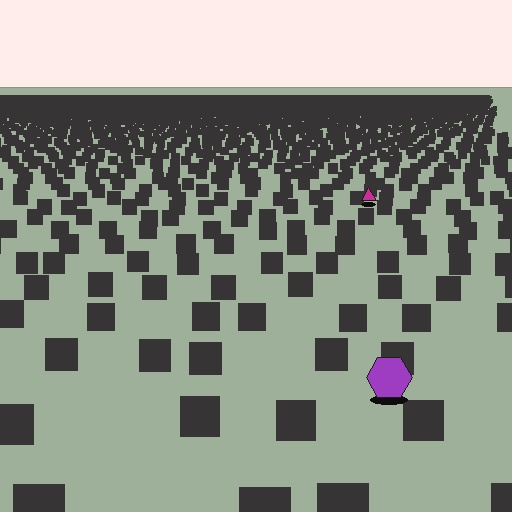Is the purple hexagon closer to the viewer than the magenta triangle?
Yes. The purple hexagon is closer — you can tell from the texture gradient: the ground texture is coarser near it.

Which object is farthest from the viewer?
The magenta triangle is farthest from the viewer. It appears smaller and the ground texture around it is denser.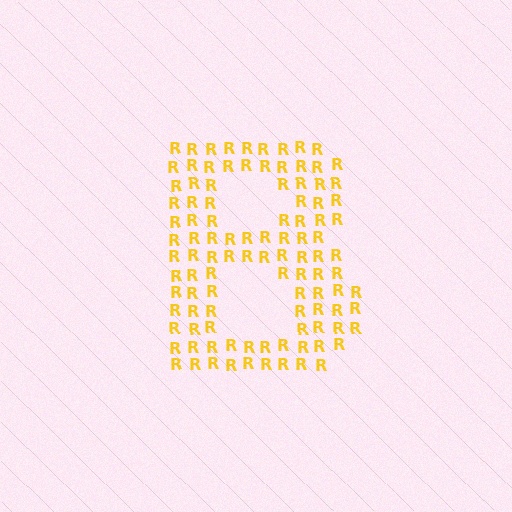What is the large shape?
The large shape is the letter B.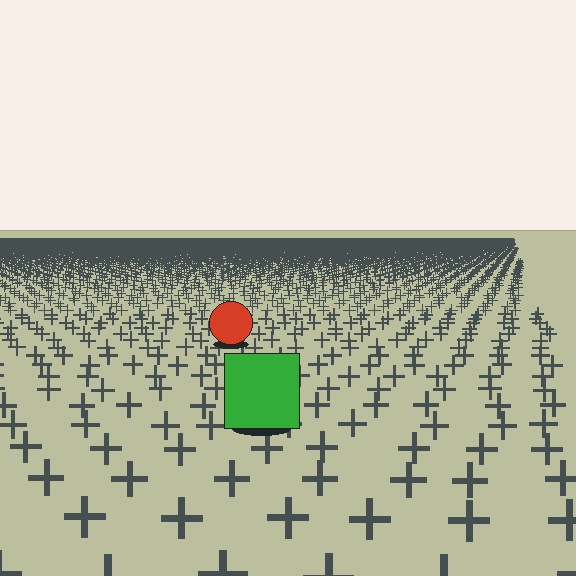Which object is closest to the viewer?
The green square is closest. The texture marks near it are larger and more spread out.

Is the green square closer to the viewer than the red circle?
Yes. The green square is closer — you can tell from the texture gradient: the ground texture is coarser near it.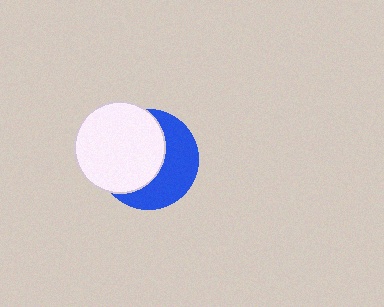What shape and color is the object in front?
The object in front is a white circle.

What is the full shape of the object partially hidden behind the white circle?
The partially hidden object is a blue circle.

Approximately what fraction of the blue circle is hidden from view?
Roughly 55% of the blue circle is hidden behind the white circle.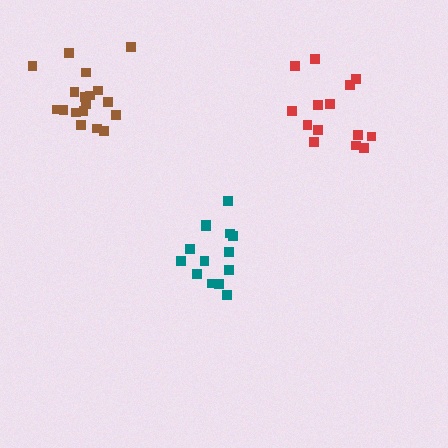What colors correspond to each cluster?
The clusters are colored: teal, red, brown.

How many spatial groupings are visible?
There are 3 spatial groupings.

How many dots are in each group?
Group 1: 14 dots, Group 2: 14 dots, Group 3: 18 dots (46 total).